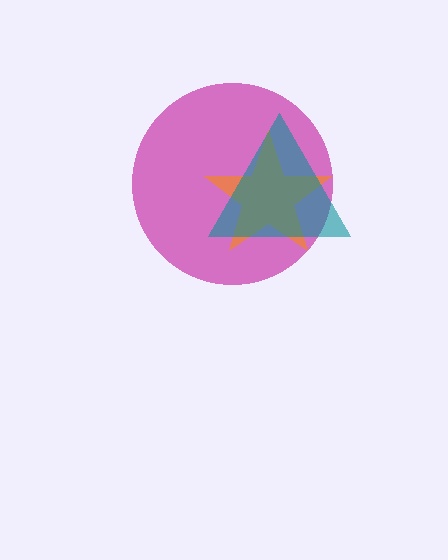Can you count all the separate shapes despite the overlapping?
Yes, there are 3 separate shapes.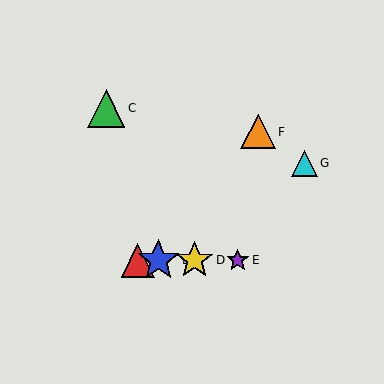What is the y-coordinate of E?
Object E is at y≈260.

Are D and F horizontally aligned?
No, D is at y≈260 and F is at y≈132.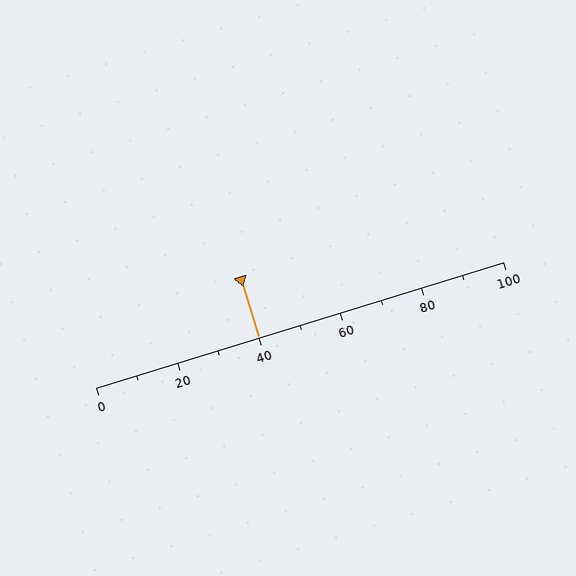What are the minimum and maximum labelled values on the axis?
The axis runs from 0 to 100.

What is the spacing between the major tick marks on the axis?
The major ticks are spaced 20 apart.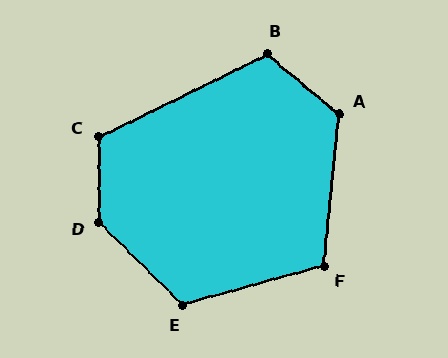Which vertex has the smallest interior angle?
F, at approximately 111 degrees.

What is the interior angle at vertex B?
Approximately 114 degrees (obtuse).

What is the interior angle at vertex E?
Approximately 120 degrees (obtuse).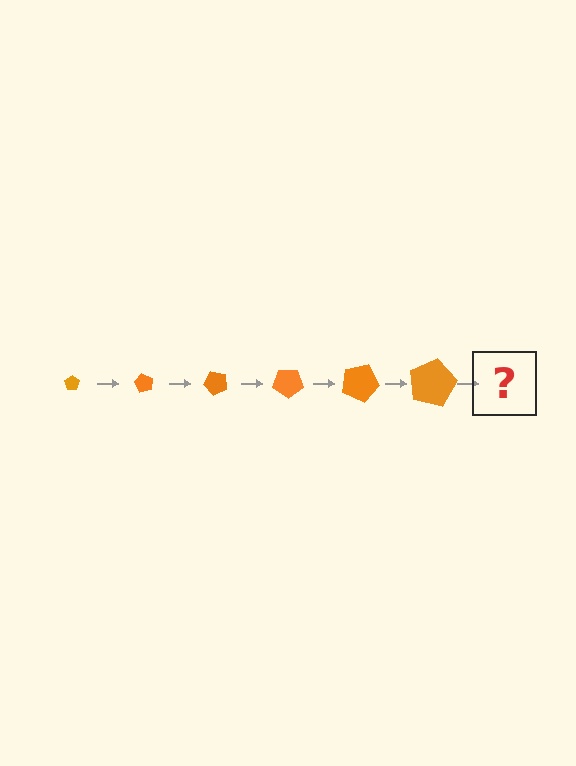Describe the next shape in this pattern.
It should be a pentagon, larger than the previous one and rotated 360 degrees from the start.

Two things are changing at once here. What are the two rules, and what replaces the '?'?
The two rules are that the pentagon grows larger each step and it rotates 60 degrees each step. The '?' should be a pentagon, larger than the previous one and rotated 360 degrees from the start.